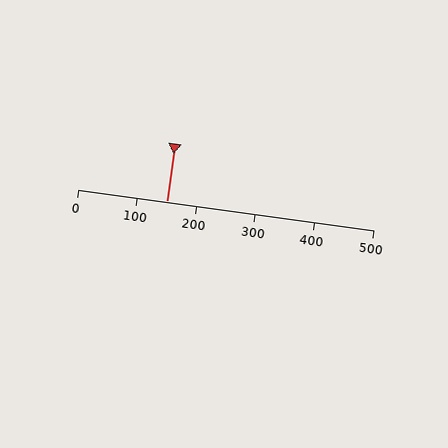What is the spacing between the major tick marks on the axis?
The major ticks are spaced 100 apart.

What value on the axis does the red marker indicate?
The marker indicates approximately 150.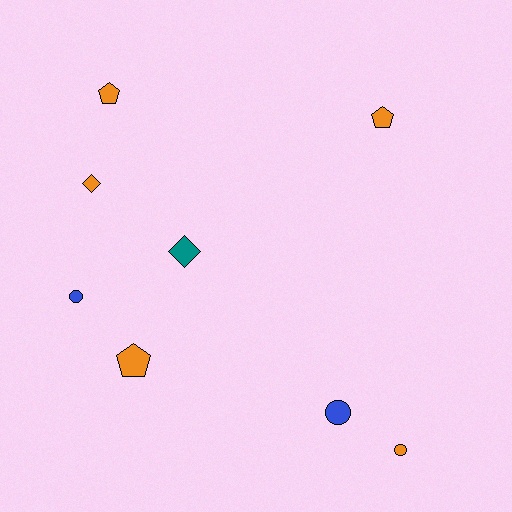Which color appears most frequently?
Orange, with 5 objects.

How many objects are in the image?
There are 8 objects.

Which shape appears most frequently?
Pentagon, with 3 objects.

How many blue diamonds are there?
There are no blue diamonds.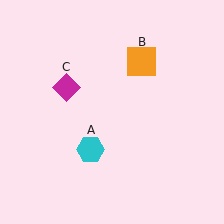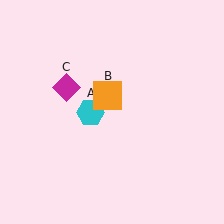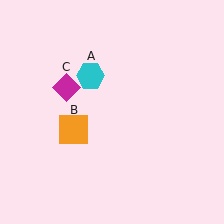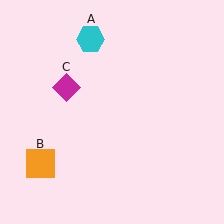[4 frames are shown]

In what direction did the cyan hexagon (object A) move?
The cyan hexagon (object A) moved up.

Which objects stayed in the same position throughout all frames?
Magenta diamond (object C) remained stationary.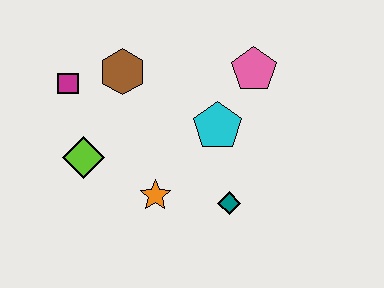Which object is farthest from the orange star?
The pink pentagon is farthest from the orange star.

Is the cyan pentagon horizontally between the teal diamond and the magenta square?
Yes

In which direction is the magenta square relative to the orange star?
The magenta square is above the orange star.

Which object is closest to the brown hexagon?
The magenta square is closest to the brown hexagon.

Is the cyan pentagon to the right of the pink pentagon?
No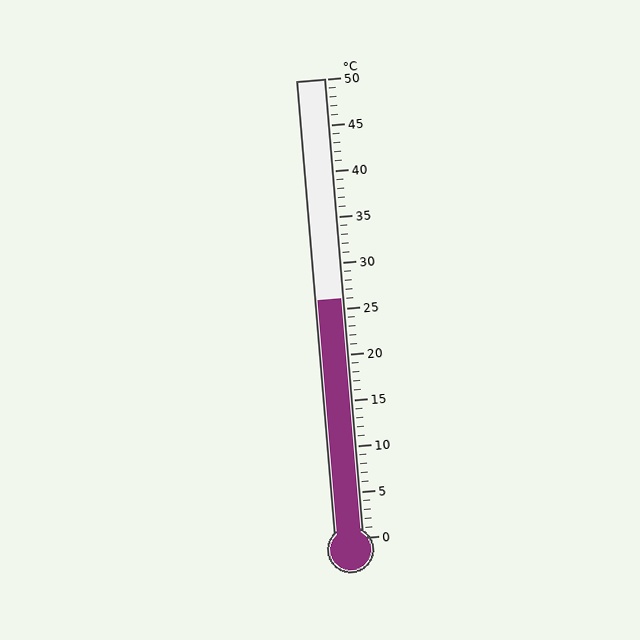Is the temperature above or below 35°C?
The temperature is below 35°C.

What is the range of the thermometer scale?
The thermometer scale ranges from 0°C to 50°C.